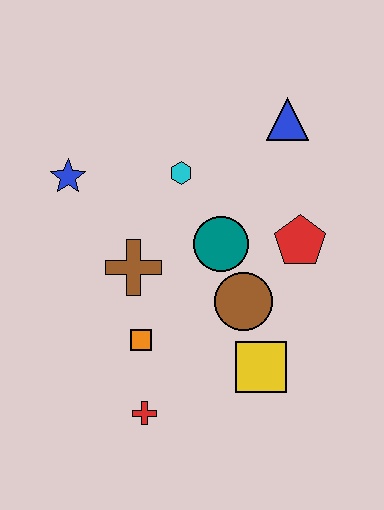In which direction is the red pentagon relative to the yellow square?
The red pentagon is above the yellow square.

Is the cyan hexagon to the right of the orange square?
Yes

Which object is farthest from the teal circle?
The red cross is farthest from the teal circle.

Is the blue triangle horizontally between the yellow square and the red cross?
No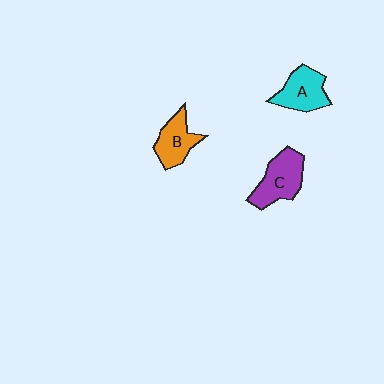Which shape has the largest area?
Shape C (purple).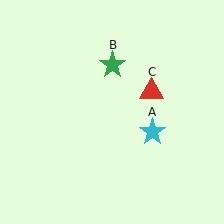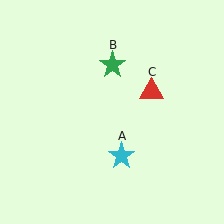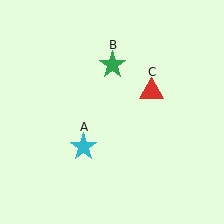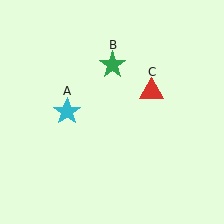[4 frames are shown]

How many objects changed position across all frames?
1 object changed position: cyan star (object A).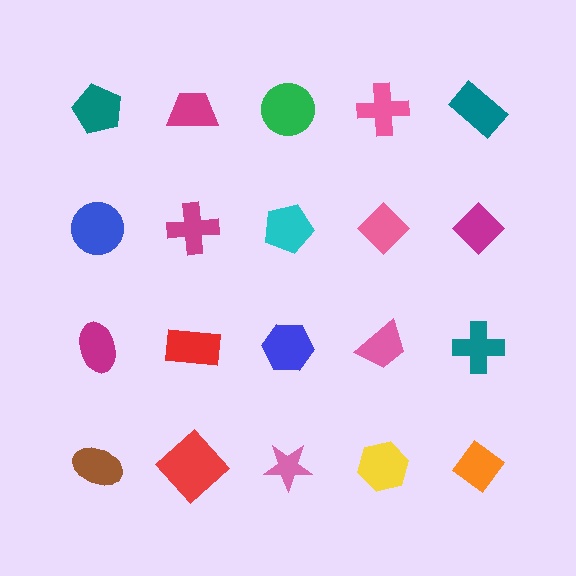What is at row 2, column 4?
A pink diamond.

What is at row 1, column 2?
A magenta trapezoid.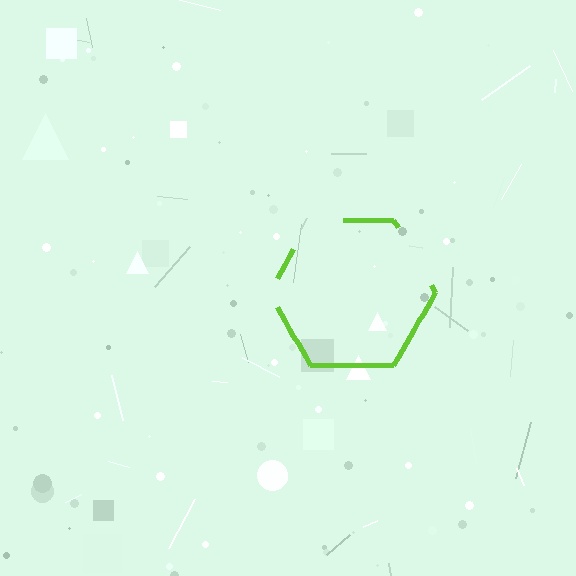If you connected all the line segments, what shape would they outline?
They would outline a hexagon.